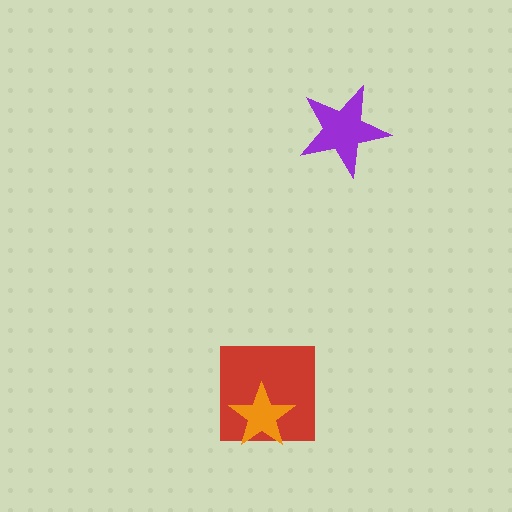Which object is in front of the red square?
The orange star is in front of the red square.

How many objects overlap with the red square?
1 object overlaps with the red square.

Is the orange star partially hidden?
No, no other shape covers it.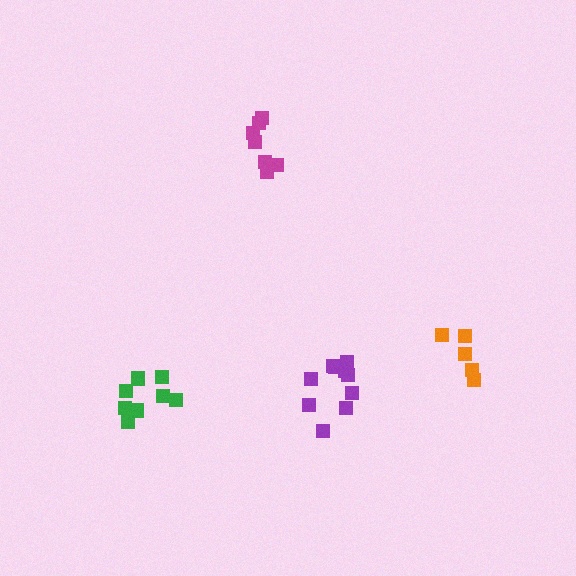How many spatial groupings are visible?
There are 4 spatial groupings.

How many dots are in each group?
Group 1: 10 dots, Group 2: 9 dots, Group 3: 5 dots, Group 4: 7 dots (31 total).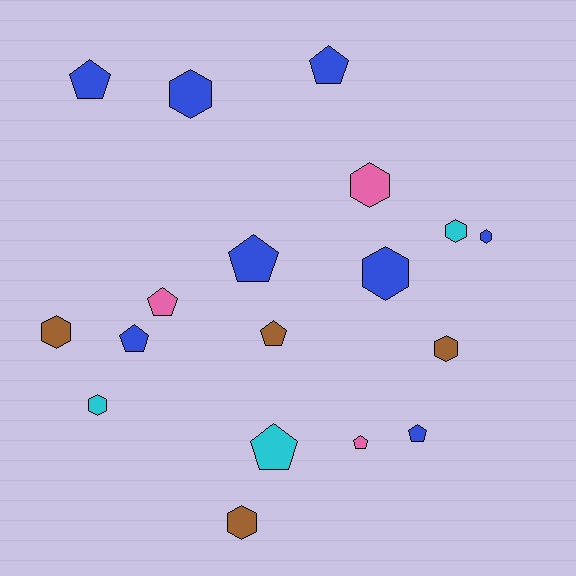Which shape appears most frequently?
Pentagon, with 9 objects.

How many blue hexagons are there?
There are 3 blue hexagons.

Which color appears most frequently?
Blue, with 8 objects.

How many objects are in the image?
There are 18 objects.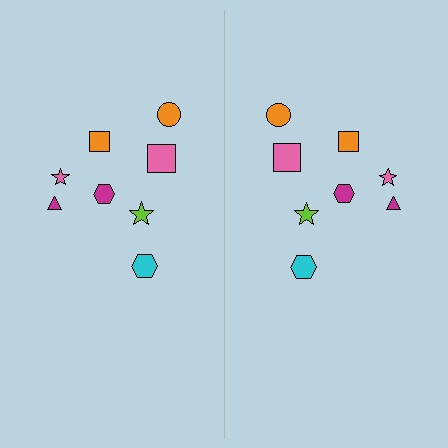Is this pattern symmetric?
Yes, this pattern has bilateral (reflection) symmetry.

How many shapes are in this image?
There are 16 shapes in this image.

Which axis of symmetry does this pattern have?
The pattern has a vertical axis of symmetry running through the center of the image.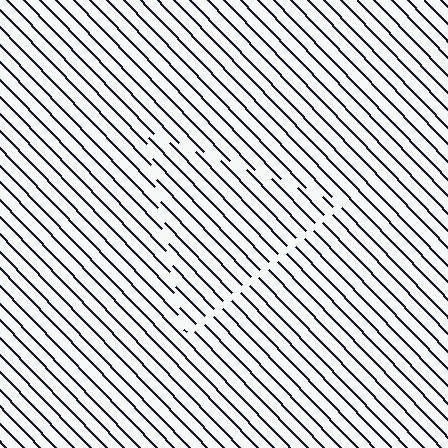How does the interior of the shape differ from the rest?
The interior of the shape contains the same grating, shifted by half a period — the contour is defined by the phase discontinuity where line-ends from the inner and outer gratings abut.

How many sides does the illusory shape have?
3 sides — the line-ends trace a triangle.